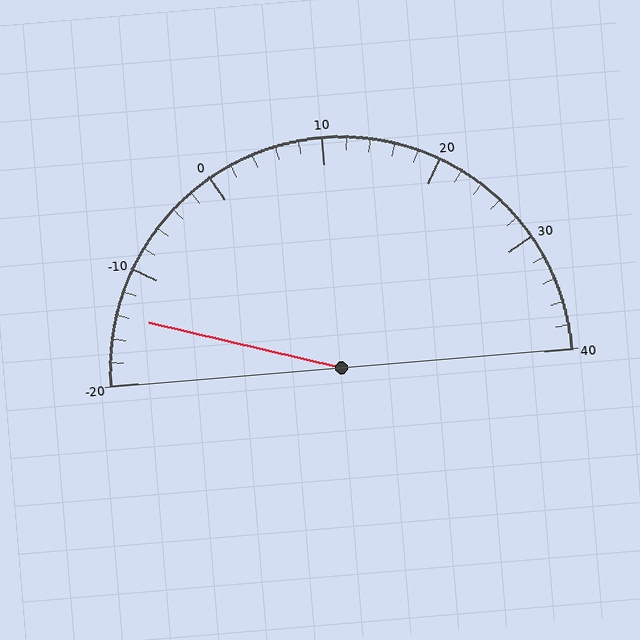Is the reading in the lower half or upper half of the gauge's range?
The reading is in the lower half of the range (-20 to 40).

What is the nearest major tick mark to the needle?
The nearest major tick mark is -10.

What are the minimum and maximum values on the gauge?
The gauge ranges from -20 to 40.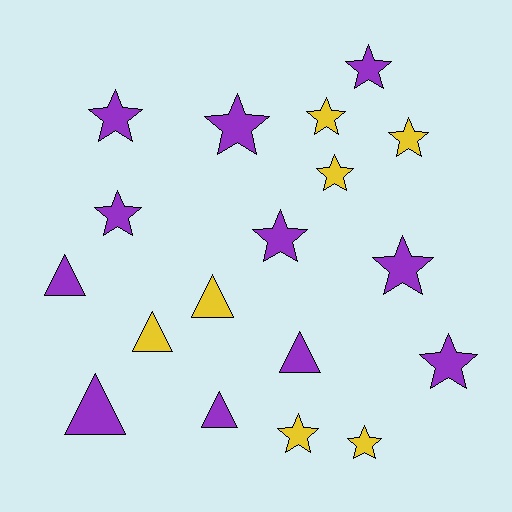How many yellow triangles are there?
There are 2 yellow triangles.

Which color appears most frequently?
Purple, with 11 objects.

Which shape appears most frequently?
Star, with 12 objects.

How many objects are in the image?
There are 18 objects.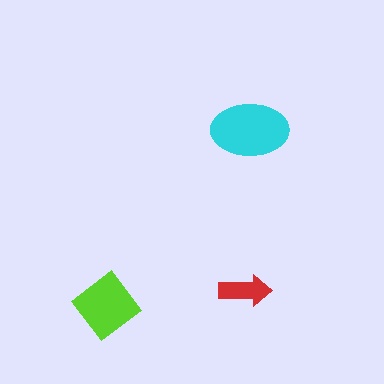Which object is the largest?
The cyan ellipse.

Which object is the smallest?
The red arrow.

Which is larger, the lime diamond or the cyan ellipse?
The cyan ellipse.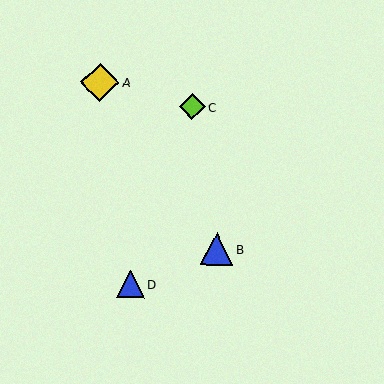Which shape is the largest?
The yellow diamond (labeled A) is the largest.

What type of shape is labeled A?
Shape A is a yellow diamond.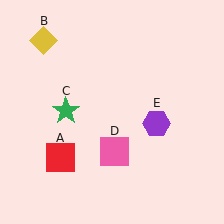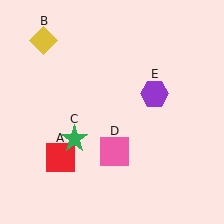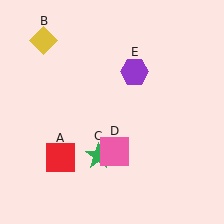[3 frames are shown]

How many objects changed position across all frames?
2 objects changed position: green star (object C), purple hexagon (object E).